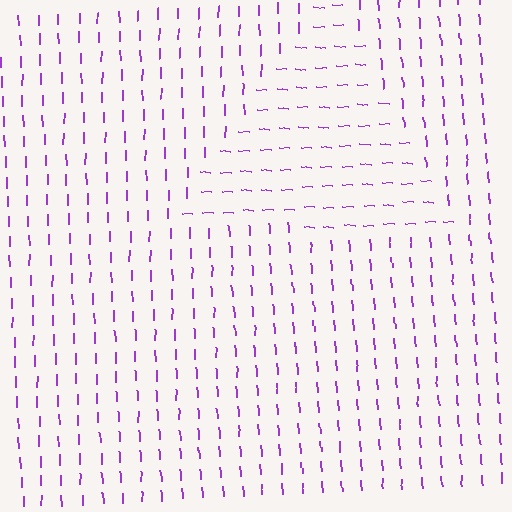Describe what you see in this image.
The image is filled with small purple line segments. A triangle region in the image has lines oriented differently from the surrounding lines, creating a visible texture boundary.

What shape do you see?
I see a triangle.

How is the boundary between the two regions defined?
The boundary is defined purely by a change in line orientation (approximately 82 degrees difference). All lines are the same color and thickness.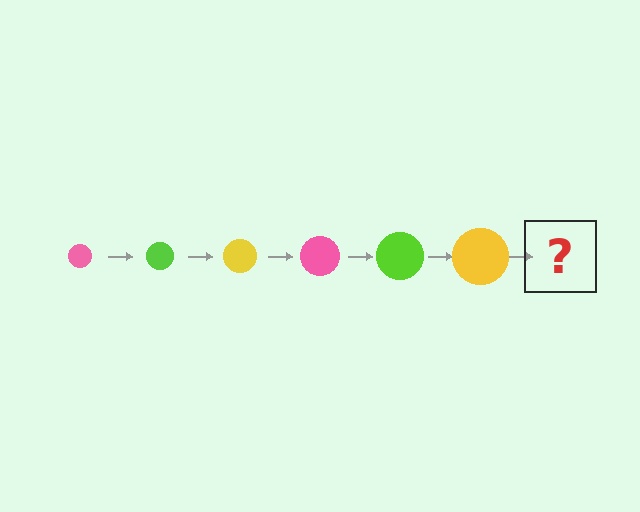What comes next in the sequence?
The next element should be a pink circle, larger than the previous one.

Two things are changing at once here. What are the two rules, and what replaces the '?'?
The two rules are that the circle grows larger each step and the color cycles through pink, lime, and yellow. The '?' should be a pink circle, larger than the previous one.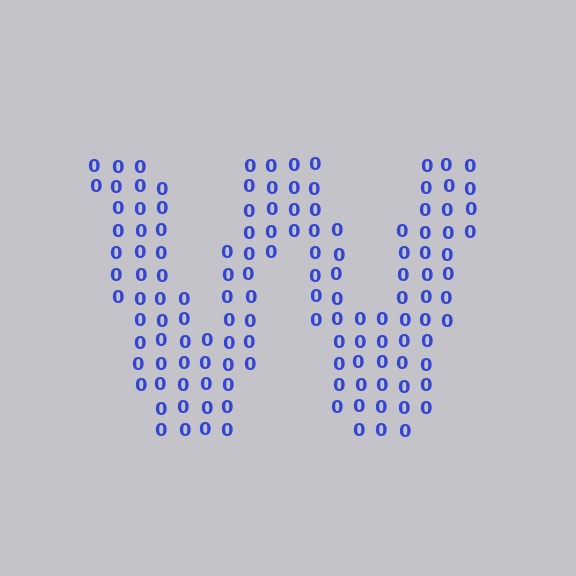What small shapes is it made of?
It is made of small digit 0's.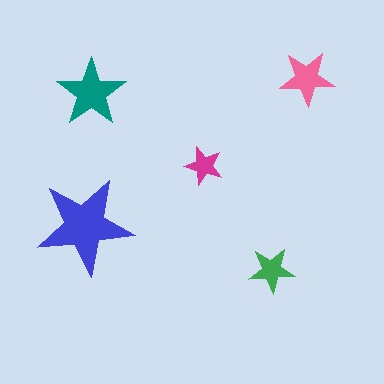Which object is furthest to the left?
The blue star is leftmost.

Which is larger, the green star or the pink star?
The pink one.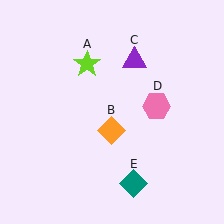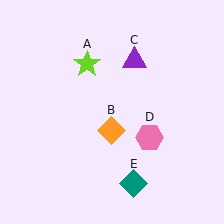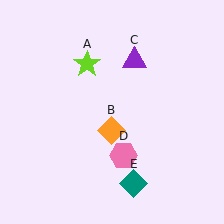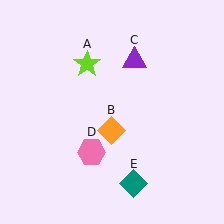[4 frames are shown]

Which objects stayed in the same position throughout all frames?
Lime star (object A) and orange diamond (object B) and purple triangle (object C) and teal diamond (object E) remained stationary.